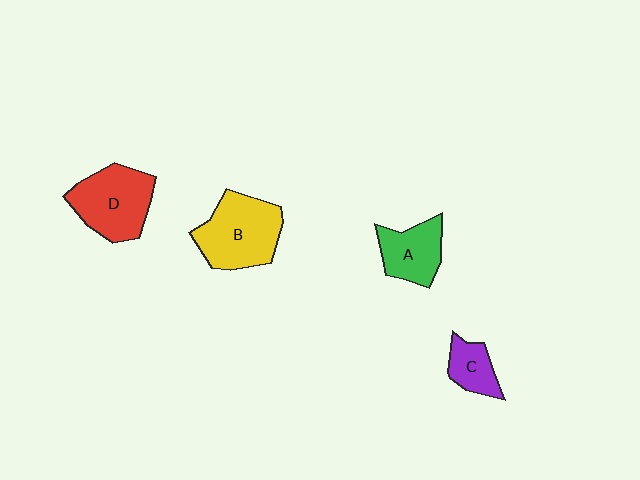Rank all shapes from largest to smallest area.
From largest to smallest: B (yellow), D (red), A (green), C (purple).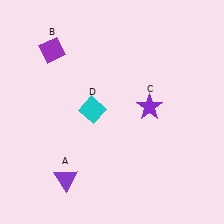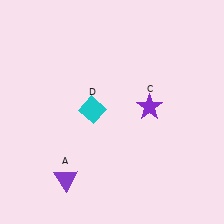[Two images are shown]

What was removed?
The purple diamond (B) was removed in Image 2.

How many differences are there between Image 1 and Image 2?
There is 1 difference between the two images.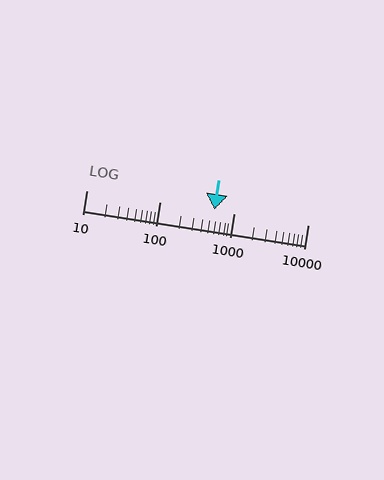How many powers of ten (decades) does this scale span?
The scale spans 3 decades, from 10 to 10000.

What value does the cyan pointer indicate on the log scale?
The pointer indicates approximately 540.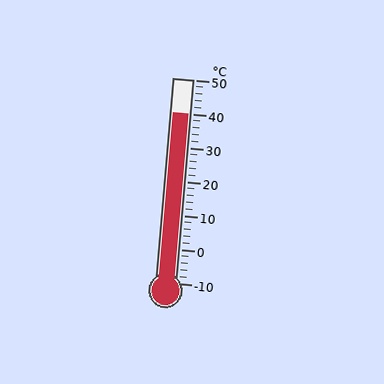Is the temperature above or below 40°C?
The temperature is at 40°C.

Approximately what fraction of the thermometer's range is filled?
The thermometer is filled to approximately 85% of its range.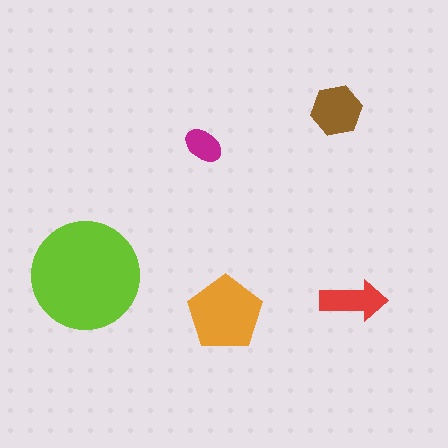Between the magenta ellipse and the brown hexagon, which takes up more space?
The brown hexagon.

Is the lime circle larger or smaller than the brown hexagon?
Larger.